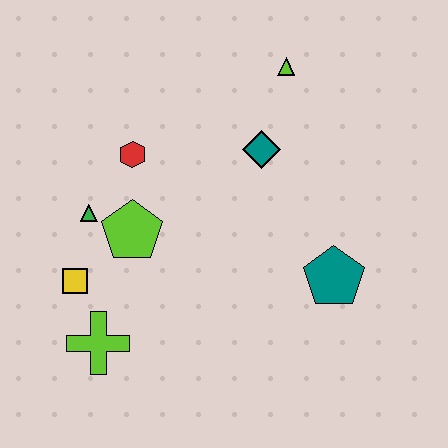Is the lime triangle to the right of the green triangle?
Yes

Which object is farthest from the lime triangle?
The lime cross is farthest from the lime triangle.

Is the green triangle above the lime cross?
Yes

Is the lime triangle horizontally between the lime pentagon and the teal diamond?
No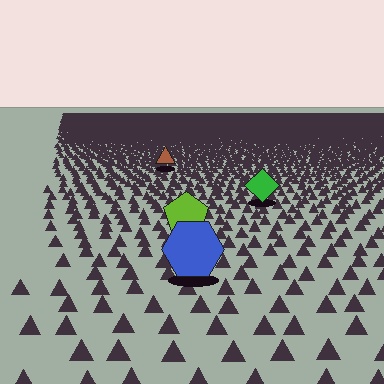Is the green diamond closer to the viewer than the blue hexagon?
No. The blue hexagon is closer — you can tell from the texture gradient: the ground texture is coarser near it.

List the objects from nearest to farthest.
From nearest to farthest: the blue hexagon, the lime pentagon, the green diamond, the brown triangle.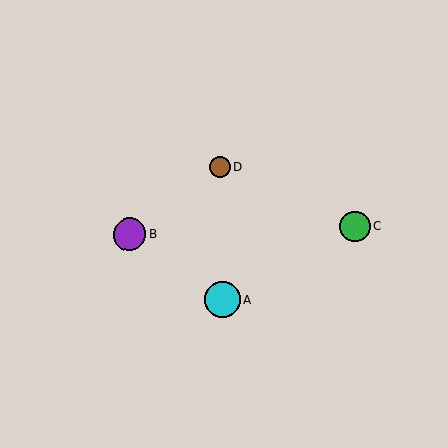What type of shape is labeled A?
Shape A is a cyan circle.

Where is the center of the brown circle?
The center of the brown circle is at (220, 167).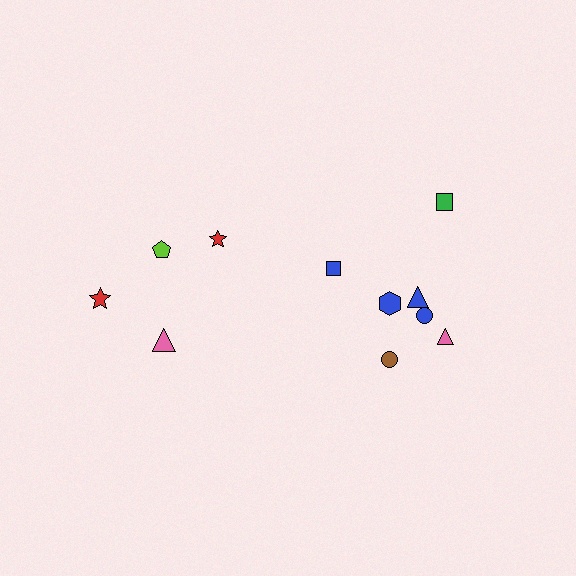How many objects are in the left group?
There are 4 objects.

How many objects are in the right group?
There are 7 objects.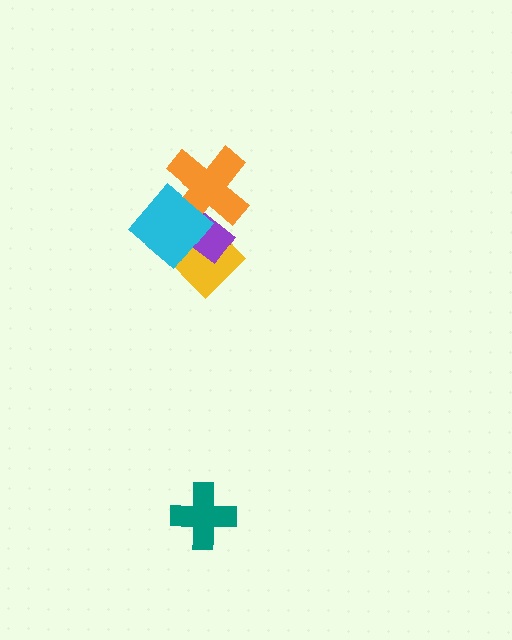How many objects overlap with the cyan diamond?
3 objects overlap with the cyan diamond.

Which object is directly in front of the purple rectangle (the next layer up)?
The orange cross is directly in front of the purple rectangle.